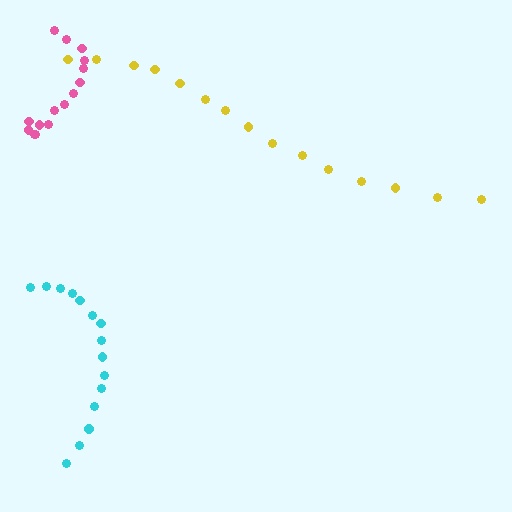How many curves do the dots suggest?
There are 3 distinct paths.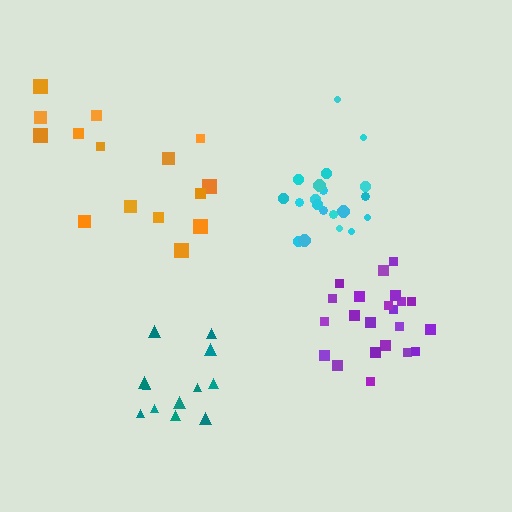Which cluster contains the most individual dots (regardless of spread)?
Purple (22).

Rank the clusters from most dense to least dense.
cyan, purple, teal, orange.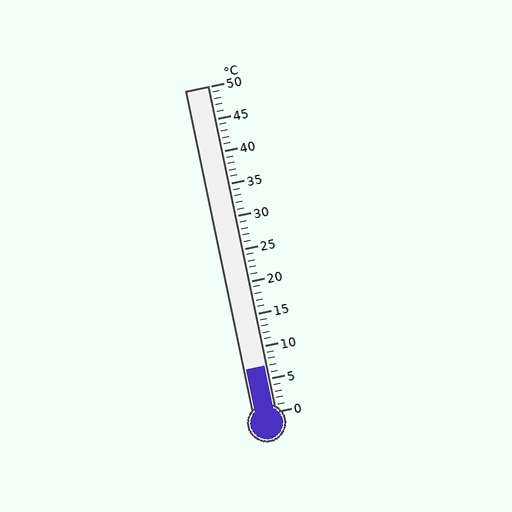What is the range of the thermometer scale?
The thermometer scale ranges from 0°C to 50°C.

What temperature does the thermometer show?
The thermometer shows approximately 7°C.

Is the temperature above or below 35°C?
The temperature is below 35°C.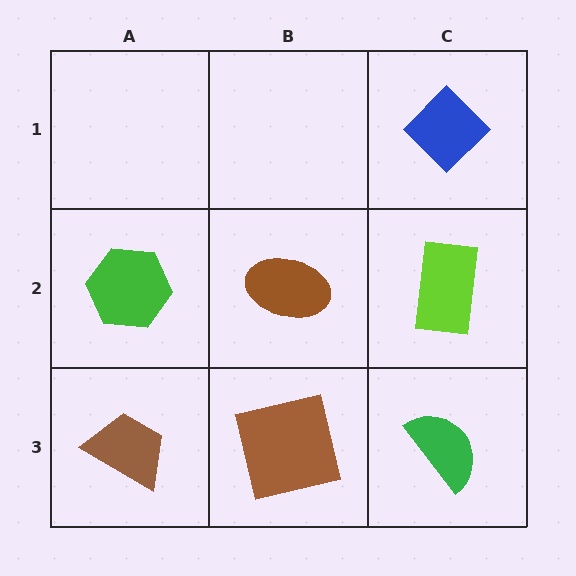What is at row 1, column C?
A blue diamond.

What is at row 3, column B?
A brown square.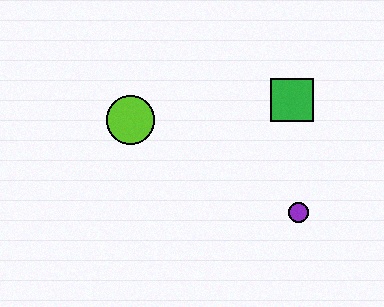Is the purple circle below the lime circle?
Yes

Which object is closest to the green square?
The purple circle is closest to the green square.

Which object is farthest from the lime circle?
The purple circle is farthest from the lime circle.